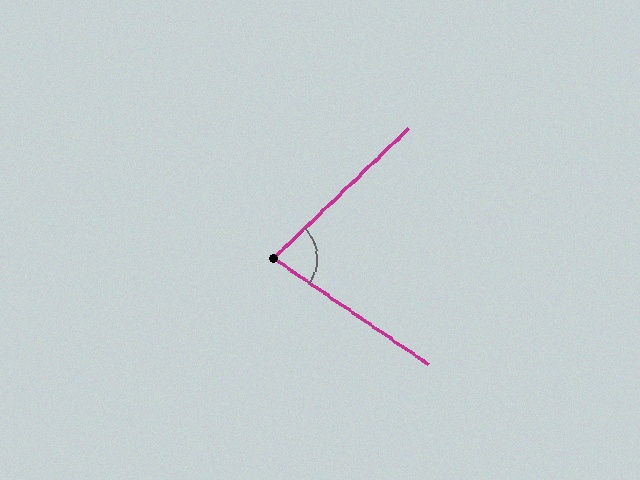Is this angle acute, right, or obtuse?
It is acute.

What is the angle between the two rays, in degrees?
Approximately 79 degrees.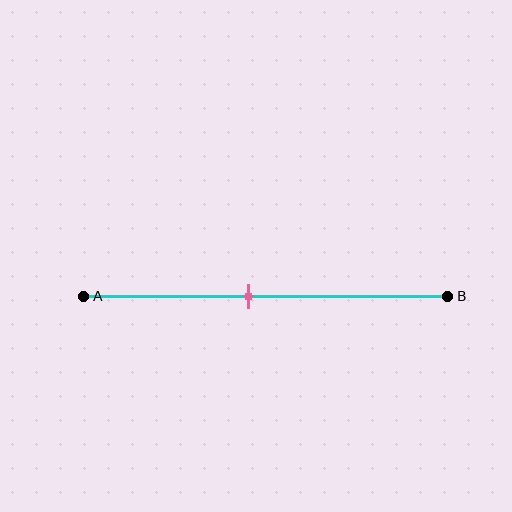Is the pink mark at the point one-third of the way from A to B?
No, the mark is at about 45% from A, not at the 33% one-third point.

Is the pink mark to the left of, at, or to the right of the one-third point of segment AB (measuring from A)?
The pink mark is to the right of the one-third point of segment AB.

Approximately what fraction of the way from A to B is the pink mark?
The pink mark is approximately 45% of the way from A to B.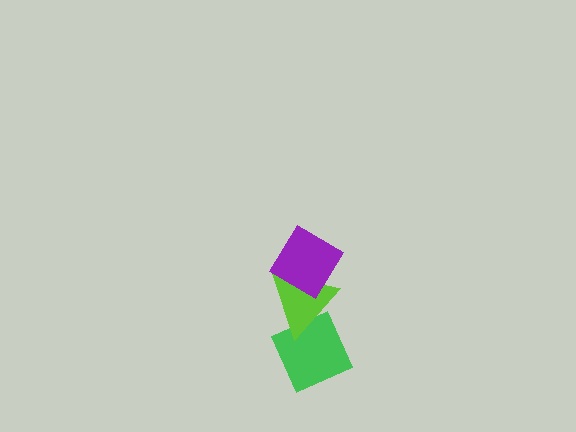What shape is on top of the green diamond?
The lime triangle is on top of the green diamond.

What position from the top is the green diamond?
The green diamond is 3rd from the top.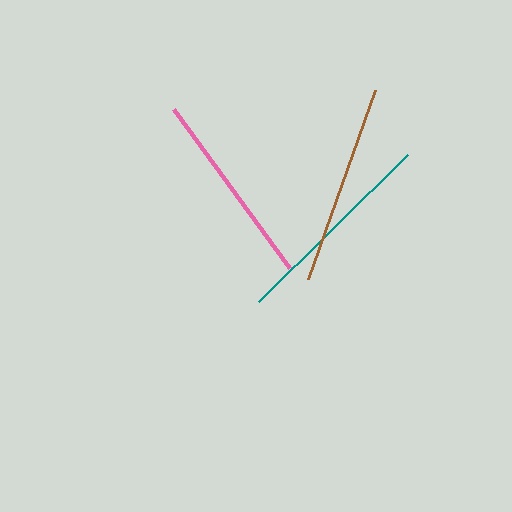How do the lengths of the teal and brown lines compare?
The teal and brown lines are approximately the same length.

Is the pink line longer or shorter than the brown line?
The brown line is longer than the pink line.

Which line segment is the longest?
The teal line is the longest at approximately 209 pixels.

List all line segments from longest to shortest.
From longest to shortest: teal, brown, pink.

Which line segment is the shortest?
The pink line is the shortest at approximately 198 pixels.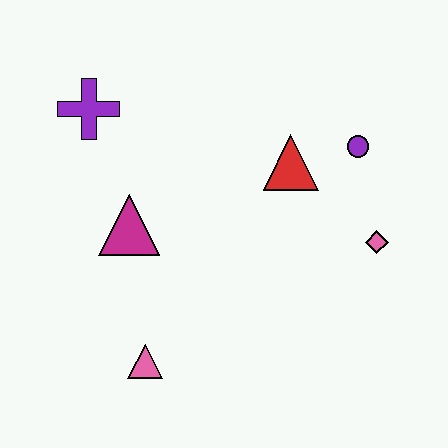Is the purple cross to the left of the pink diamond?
Yes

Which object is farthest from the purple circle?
The pink triangle is farthest from the purple circle.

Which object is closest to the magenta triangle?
The purple cross is closest to the magenta triangle.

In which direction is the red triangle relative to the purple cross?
The red triangle is to the right of the purple cross.